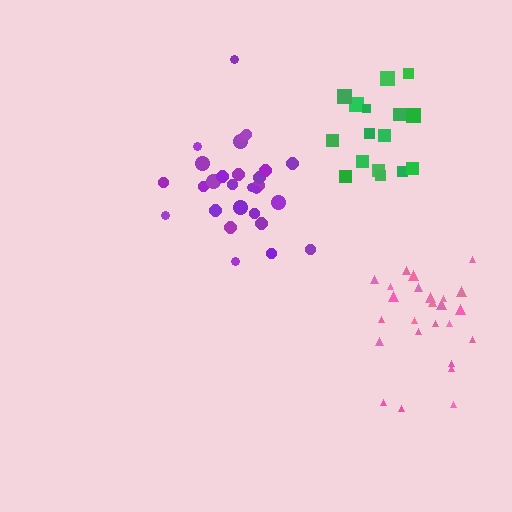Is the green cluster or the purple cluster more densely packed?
Green.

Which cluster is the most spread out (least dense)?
Pink.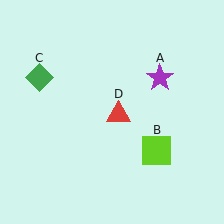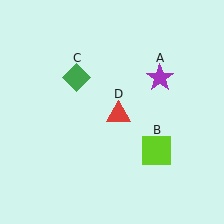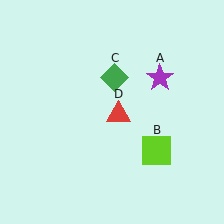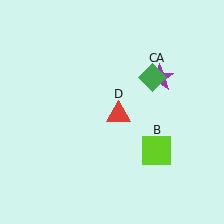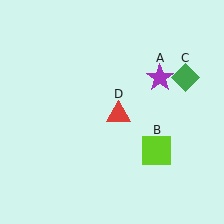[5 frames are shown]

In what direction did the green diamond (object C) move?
The green diamond (object C) moved right.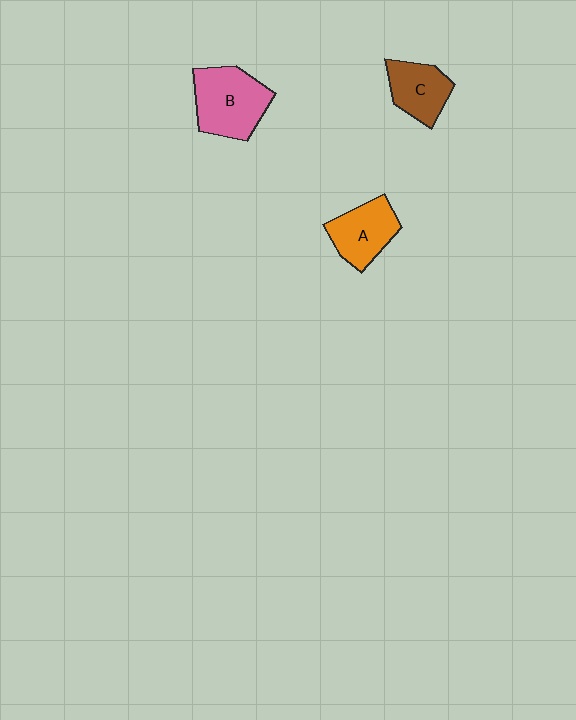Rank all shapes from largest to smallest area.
From largest to smallest: B (pink), A (orange), C (brown).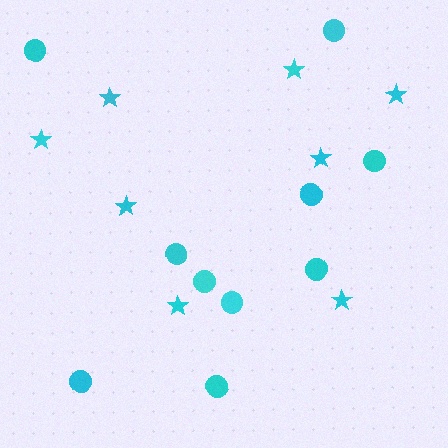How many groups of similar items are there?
There are 2 groups: one group of circles (10) and one group of stars (8).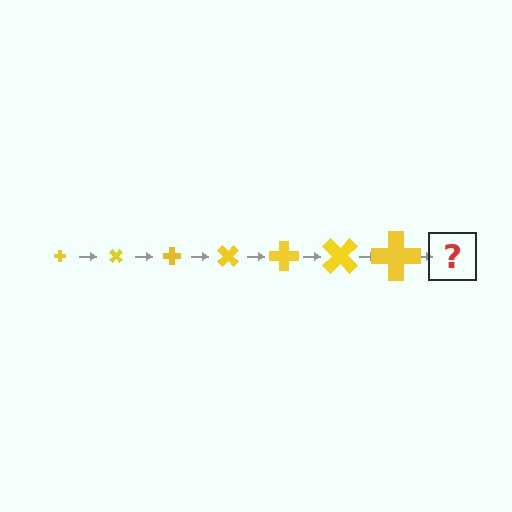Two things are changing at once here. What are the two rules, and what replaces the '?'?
The two rules are that the cross grows larger each step and it rotates 45 degrees each step. The '?' should be a cross, larger than the previous one and rotated 315 degrees from the start.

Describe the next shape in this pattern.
It should be a cross, larger than the previous one and rotated 315 degrees from the start.